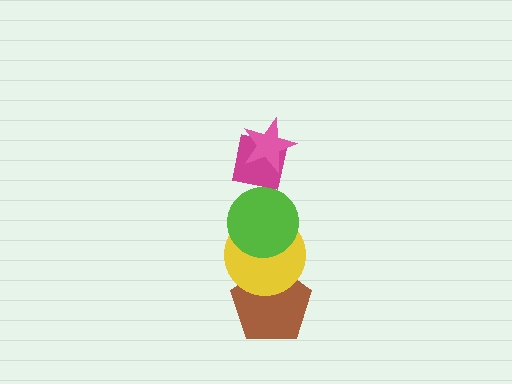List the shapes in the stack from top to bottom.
From top to bottom: the pink star, the magenta square, the lime circle, the yellow circle, the brown pentagon.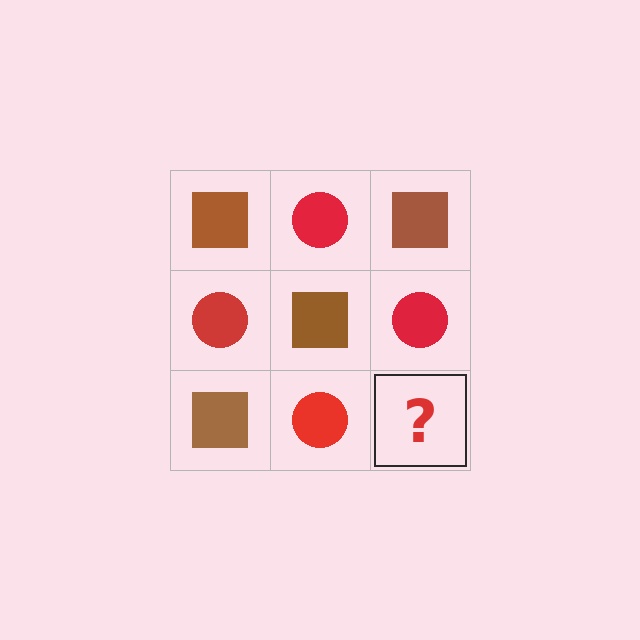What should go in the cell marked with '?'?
The missing cell should contain a brown square.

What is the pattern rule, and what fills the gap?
The rule is that it alternates brown square and red circle in a checkerboard pattern. The gap should be filled with a brown square.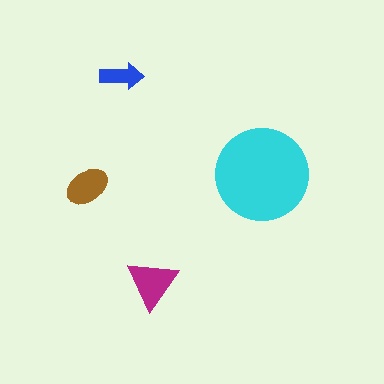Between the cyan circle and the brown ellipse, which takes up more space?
The cyan circle.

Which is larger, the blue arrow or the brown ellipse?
The brown ellipse.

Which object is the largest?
The cyan circle.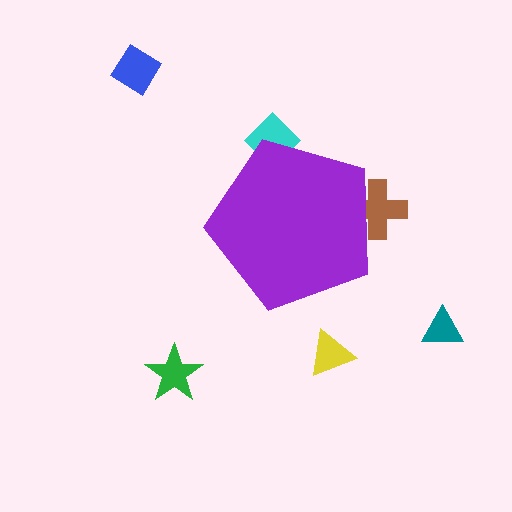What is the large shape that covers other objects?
A purple pentagon.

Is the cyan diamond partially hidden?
Yes, the cyan diamond is partially hidden behind the purple pentagon.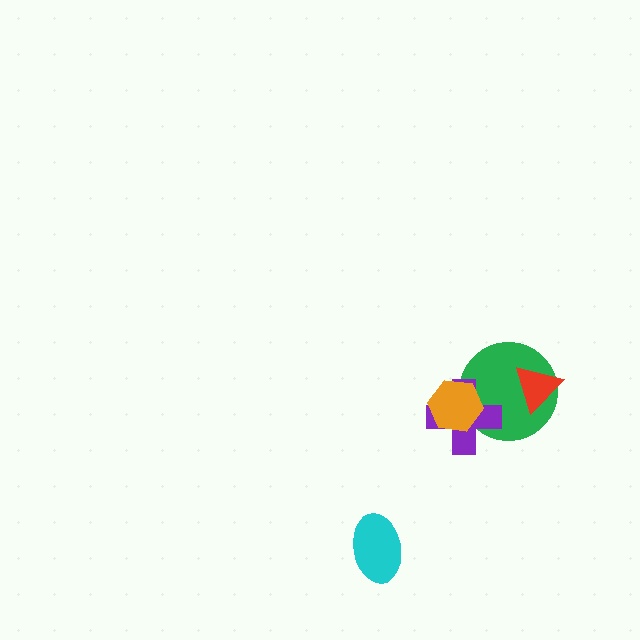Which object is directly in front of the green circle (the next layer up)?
The red triangle is directly in front of the green circle.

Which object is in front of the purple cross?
The orange hexagon is in front of the purple cross.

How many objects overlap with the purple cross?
2 objects overlap with the purple cross.